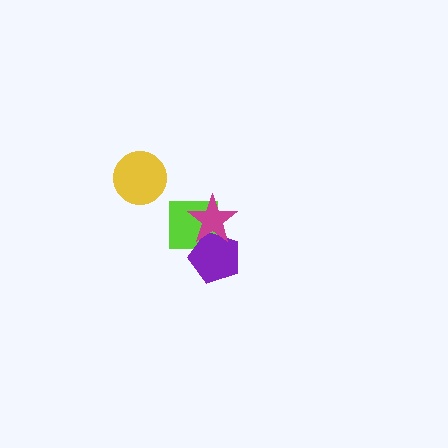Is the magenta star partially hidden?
No, no other shape covers it.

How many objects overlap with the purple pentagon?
2 objects overlap with the purple pentagon.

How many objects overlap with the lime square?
2 objects overlap with the lime square.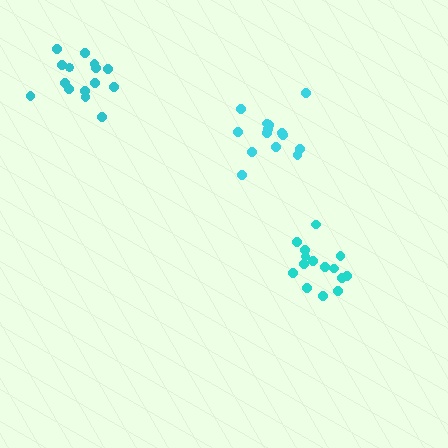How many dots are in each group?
Group 1: 15 dots, Group 2: 14 dots, Group 3: 15 dots (44 total).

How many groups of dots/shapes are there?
There are 3 groups.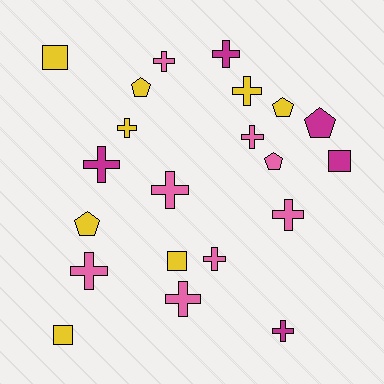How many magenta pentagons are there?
There is 1 magenta pentagon.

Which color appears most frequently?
Pink, with 8 objects.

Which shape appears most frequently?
Cross, with 12 objects.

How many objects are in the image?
There are 21 objects.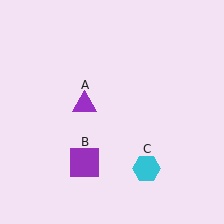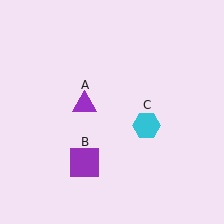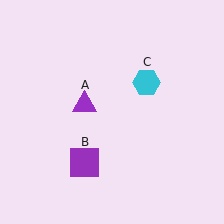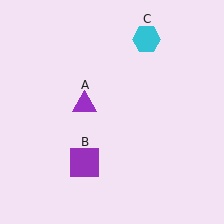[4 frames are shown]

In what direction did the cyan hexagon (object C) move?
The cyan hexagon (object C) moved up.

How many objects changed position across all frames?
1 object changed position: cyan hexagon (object C).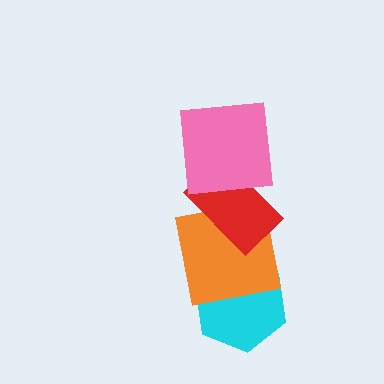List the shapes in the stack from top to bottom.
From top to bottom: the pink square, the red rectangle, the orange square, the cyan hexagon.